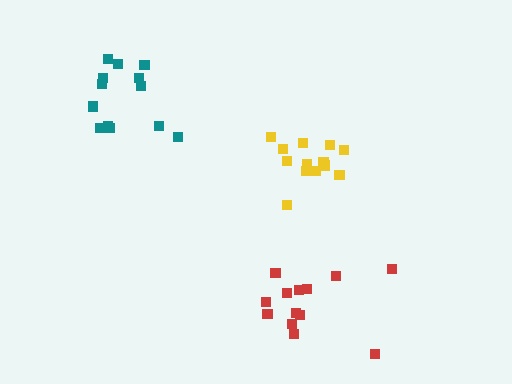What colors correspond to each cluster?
The clusters are colored: red, teal, yellow.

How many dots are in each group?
Group 1: 13 dots, Group 2: 13 dots, Group 3: 13 dots (39 total).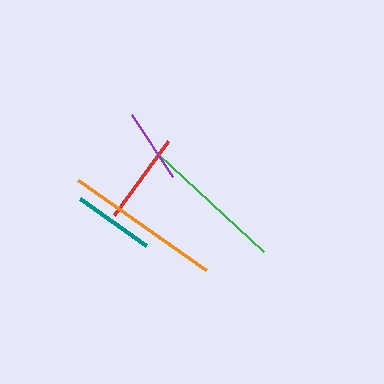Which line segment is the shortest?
The purple line is the shortest at approximately 75 pixels.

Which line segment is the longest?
The orange line is the longest at approximately 156 pixels.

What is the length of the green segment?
The green segment is approximately 145 pixels long.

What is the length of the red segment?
The red segment is approximately 91 pixels long.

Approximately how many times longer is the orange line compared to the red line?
The orange line is approximately 1.7 times the length of the red line.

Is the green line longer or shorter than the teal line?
The green line is longer than the teal line.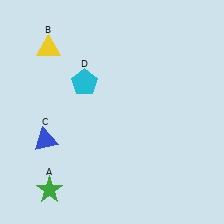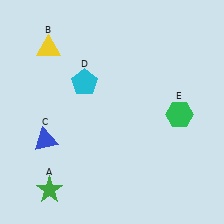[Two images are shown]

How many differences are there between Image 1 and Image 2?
There is 1 difference between the two images.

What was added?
A green hexagon (E) was added in Image 2.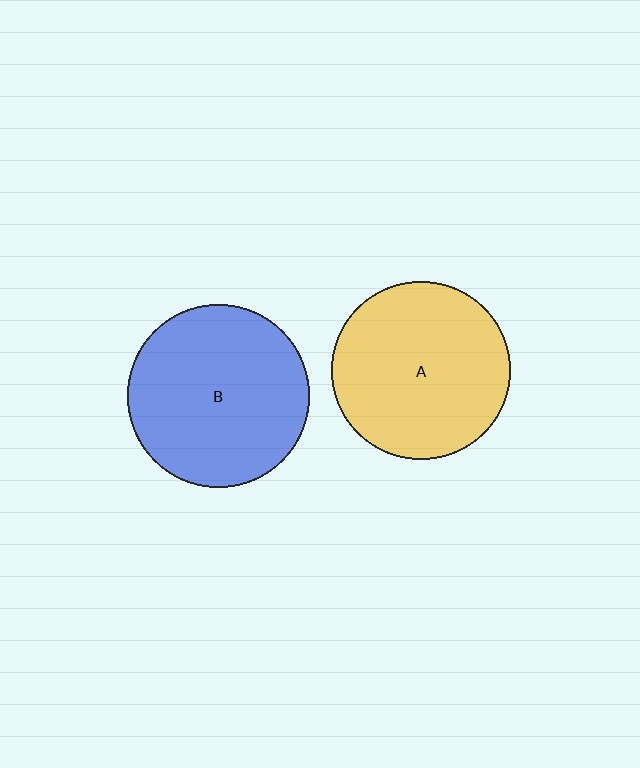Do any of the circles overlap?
No, none of the circles overlap.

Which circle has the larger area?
Circle B (blue).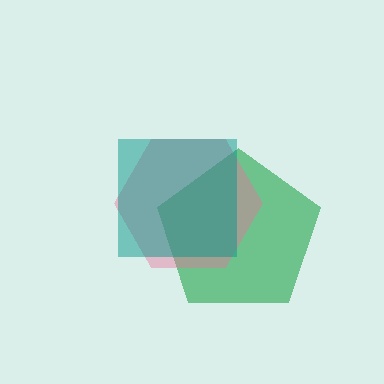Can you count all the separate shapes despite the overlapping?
Yes, there are 3 separate shapes.